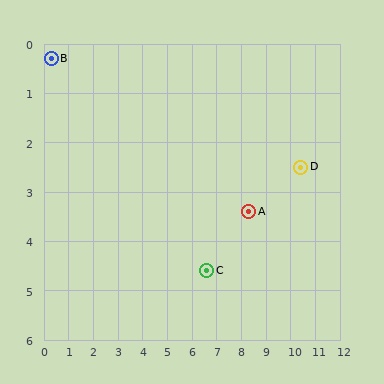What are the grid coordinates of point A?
Point A is at approximately (8.3, 3.4).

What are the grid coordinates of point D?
Point D is at approximately (10.4, 2.5).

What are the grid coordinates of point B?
Point B is at approximately (0.3, 0.3).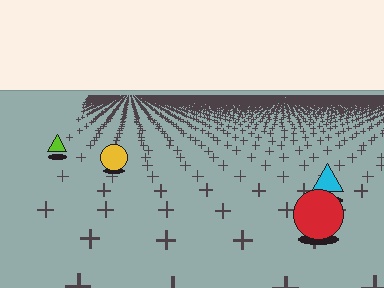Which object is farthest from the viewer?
The lime triangle is farthest from the viewer. It appears smaller and the ground texture around it is denser.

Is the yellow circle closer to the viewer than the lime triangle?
Yes. The yellow circle is closer — you can tell from the texture gradient: the ground texture is coarser near it.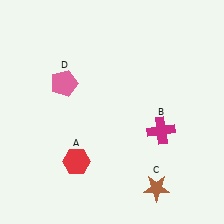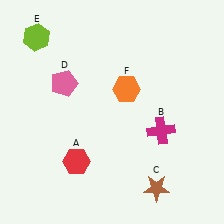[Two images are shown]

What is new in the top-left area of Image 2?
A lime hexagon (E) was added in the top-left area of Image 2.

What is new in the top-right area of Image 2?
An orange hexagon (F) was added in the top-right area of Image 2.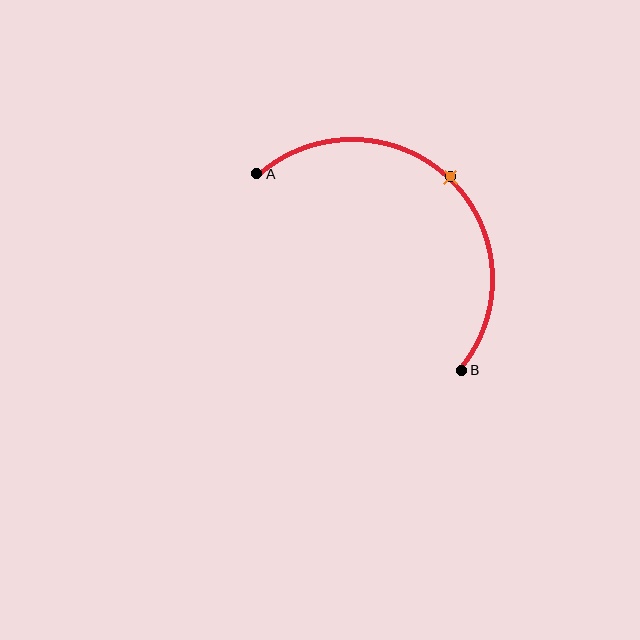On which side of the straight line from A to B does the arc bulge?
The arc bulges above and to the right of the straight line connecting A and B.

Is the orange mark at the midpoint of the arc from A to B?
Yes. The orange mark lies on the arc at equal arc-length from both A and B — it is the arc midpoint.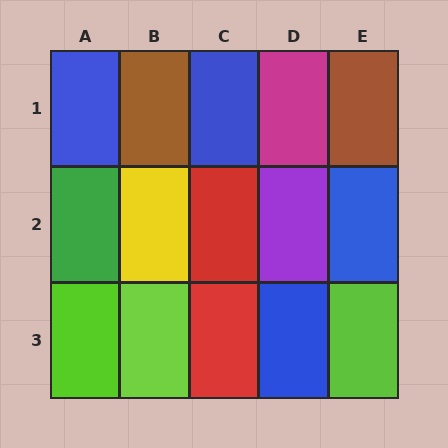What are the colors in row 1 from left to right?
Blue, brown, blue, magenta, brown.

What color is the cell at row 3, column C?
Red.